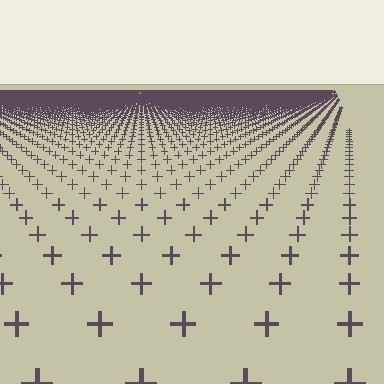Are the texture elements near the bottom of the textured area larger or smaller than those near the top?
Larger. Near the bottom, elements are closer to the viewer and appear at a bigger on-screen size.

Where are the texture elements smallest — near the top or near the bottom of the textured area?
Near the top.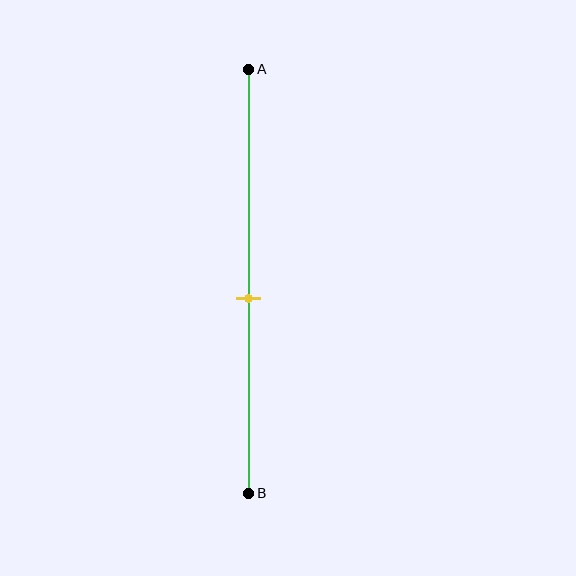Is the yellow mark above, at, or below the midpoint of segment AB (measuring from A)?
The yellow mark is below the midpoint of segment AB.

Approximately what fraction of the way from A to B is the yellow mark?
The yellow mark is approximately 55% of the way from A to B.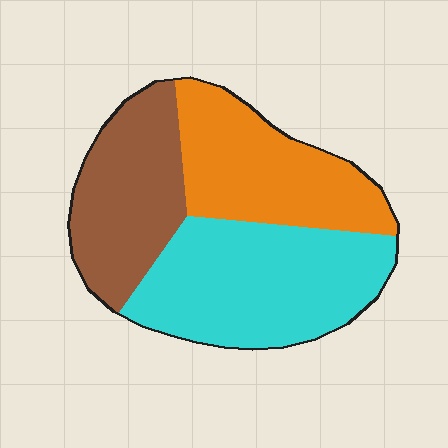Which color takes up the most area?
Cyan, at roughly 40%.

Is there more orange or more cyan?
Cyan.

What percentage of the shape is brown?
Brown covers around 30% of the shape.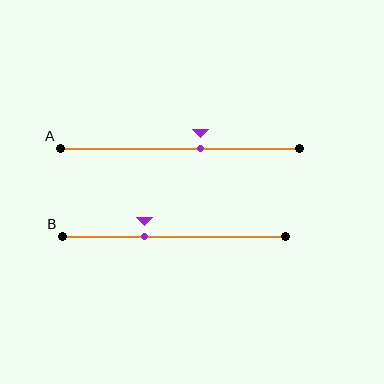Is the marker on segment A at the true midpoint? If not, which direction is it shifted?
No, the marker on segment A is shifted to the right by about 9% of the segment length.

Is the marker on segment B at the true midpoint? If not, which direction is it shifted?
No, the marker on segment B is shifted to the left by about 13% of the segment length.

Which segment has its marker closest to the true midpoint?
Segment A has its marker closest to the true midpoint.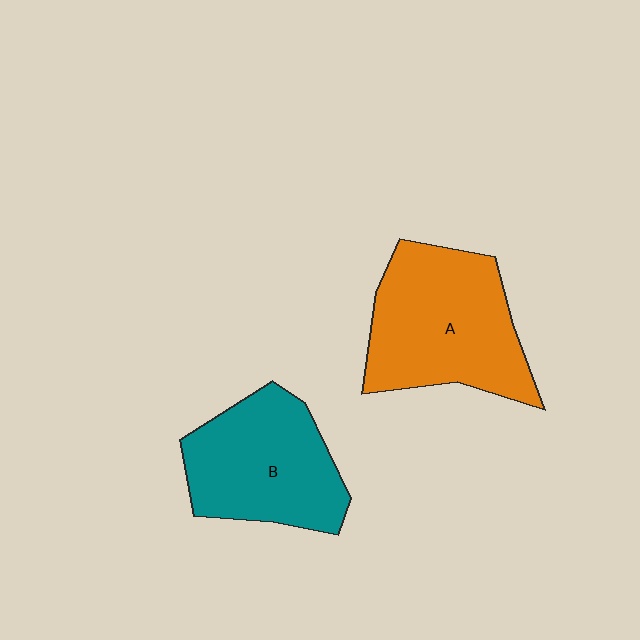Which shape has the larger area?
Shape A (orange).